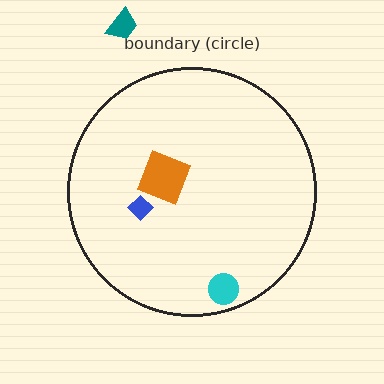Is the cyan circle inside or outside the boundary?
Inside.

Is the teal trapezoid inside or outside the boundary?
Outside.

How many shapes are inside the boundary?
3 inside, 1 outside.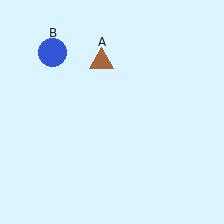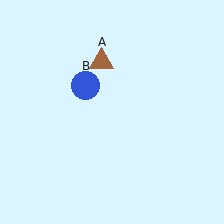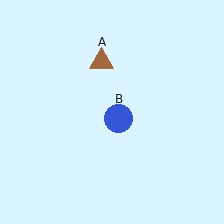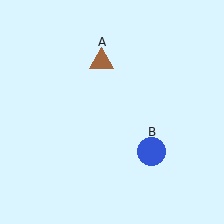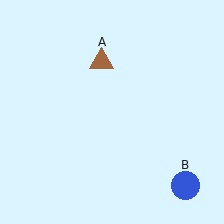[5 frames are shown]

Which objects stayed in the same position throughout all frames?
Brown triangle (object A) remained stationary.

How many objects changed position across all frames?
1 object changed position: blue circle (object B).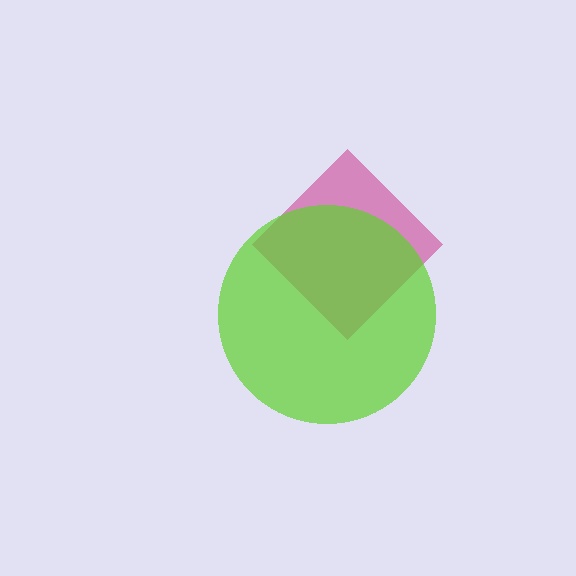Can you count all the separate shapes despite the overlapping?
Yes, there are 2 separate shapes.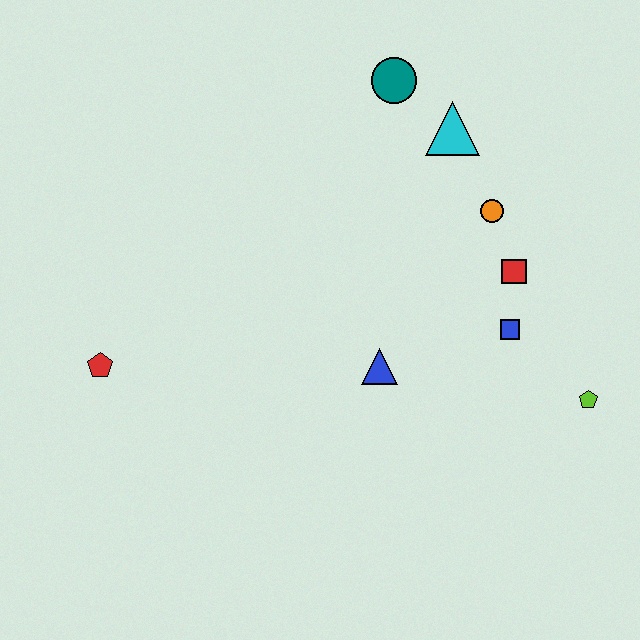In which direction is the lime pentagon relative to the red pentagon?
The lime pentagon is to the right of the red pentagon.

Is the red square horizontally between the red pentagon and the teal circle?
No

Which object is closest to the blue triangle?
The blue square is closest to the blue triangle.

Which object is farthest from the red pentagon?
The lime pentagon is farthest from the red pentagon.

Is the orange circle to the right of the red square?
No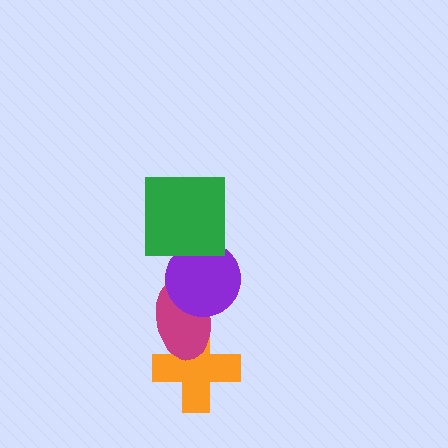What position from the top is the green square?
The green square is 1st from the top.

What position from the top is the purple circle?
The purple circle is 2nd from the top.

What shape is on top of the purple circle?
The green square is on top of the purple circle.